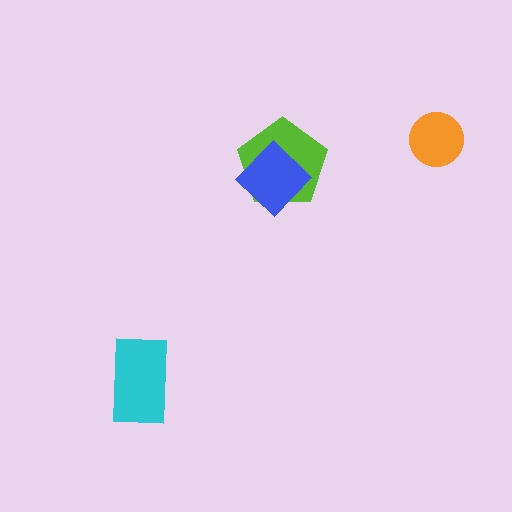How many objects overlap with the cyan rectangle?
0 objects overlap with the cyan rectangle.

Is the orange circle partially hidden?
No, no other shape covers it.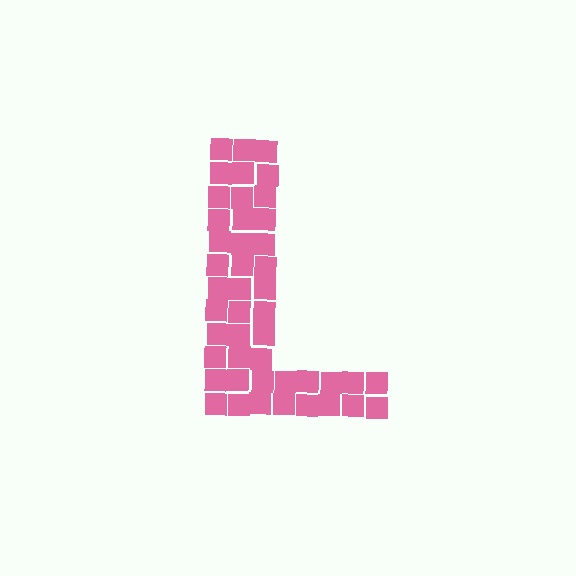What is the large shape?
The large shape is the letter L.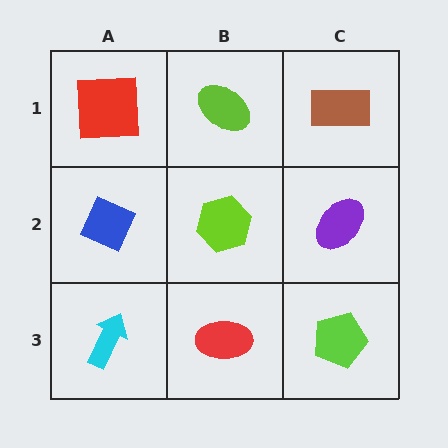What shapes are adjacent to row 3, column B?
A lime hexagon (row 2, column B), a cyan arrow (row 3, column A), a lime pentagon (row 3, column C).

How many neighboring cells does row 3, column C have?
2.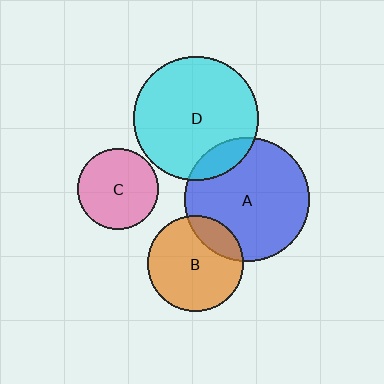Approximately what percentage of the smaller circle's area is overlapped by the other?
Approximately 15%.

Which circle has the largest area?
Circle A (blue).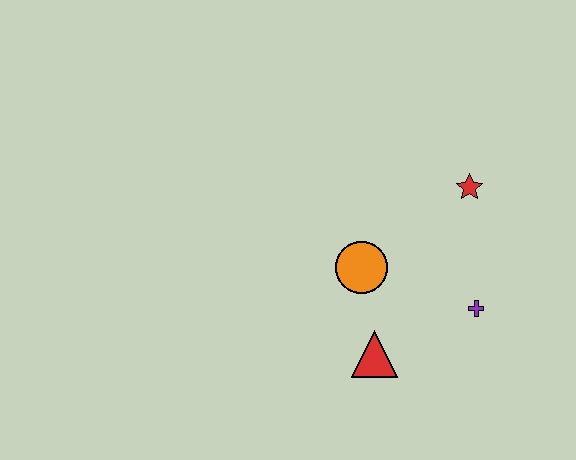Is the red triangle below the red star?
Yes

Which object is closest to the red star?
The purple cross is closest to the red star.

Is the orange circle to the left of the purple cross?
Yes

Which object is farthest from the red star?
The red triangle is farthest from the red star.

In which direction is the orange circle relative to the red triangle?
The orange circle is above the red triangle.